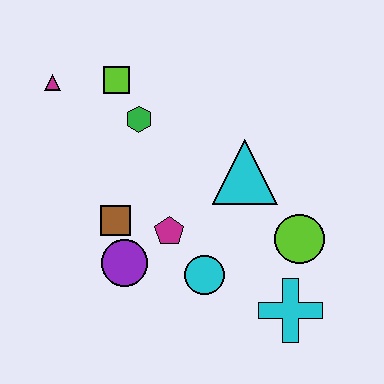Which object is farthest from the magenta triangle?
The cyan cross is farthest from the magenta triangle.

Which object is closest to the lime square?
The green hexagon is closest to the lime square.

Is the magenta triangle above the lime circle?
Yes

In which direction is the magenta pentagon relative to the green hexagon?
The magenta pentagon is below the green hexagon.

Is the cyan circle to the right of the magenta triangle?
Yes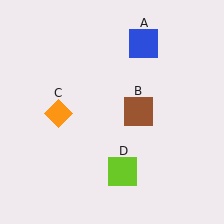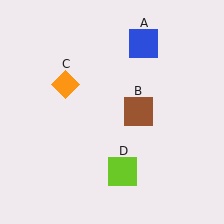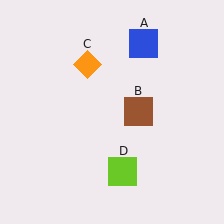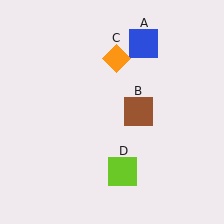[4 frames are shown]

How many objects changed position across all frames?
1 object changed position: orange diamond (object C).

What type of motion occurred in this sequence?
The orange diamond (object C) rotated clockwise around the center of the scene.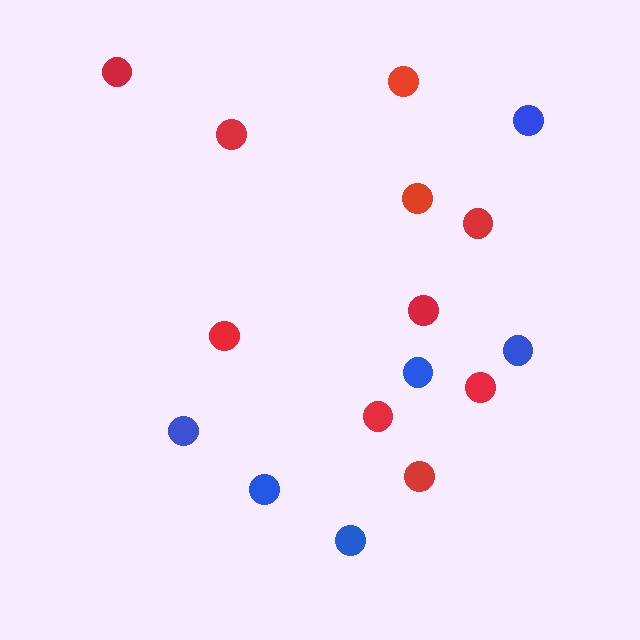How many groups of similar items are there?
There are 2 groups: one group of blue circles (6) and one group of red circles (10).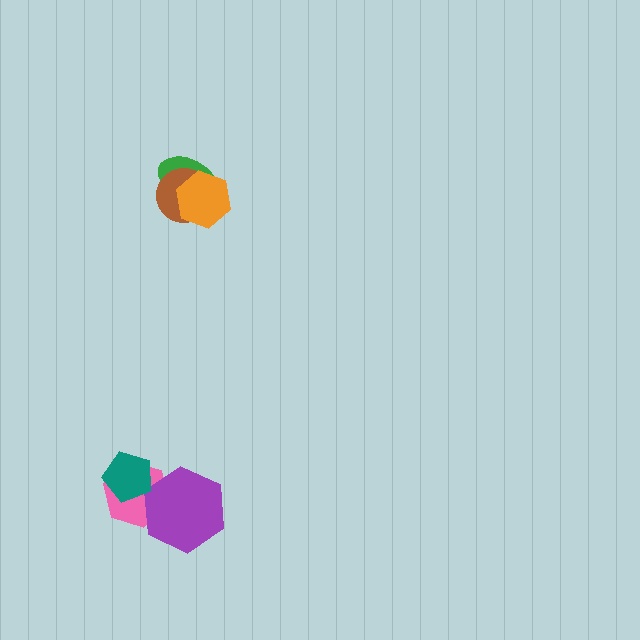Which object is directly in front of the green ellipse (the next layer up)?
The brown circle is directly in front of the green ellipse.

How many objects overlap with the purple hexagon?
1 object overlaps with the purple hexagon.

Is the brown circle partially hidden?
Yes, it is partially covered by another shape.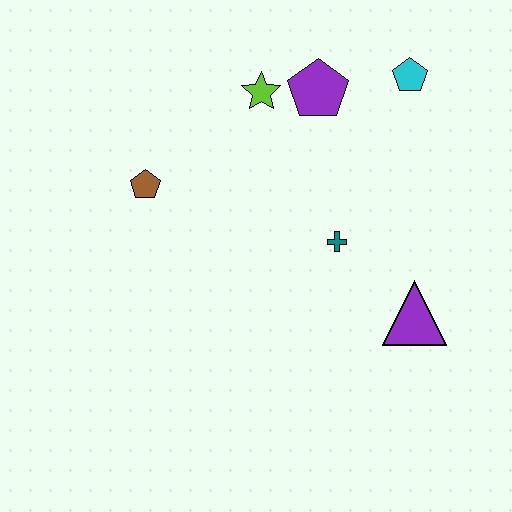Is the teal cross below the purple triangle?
No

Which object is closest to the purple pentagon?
The lime star is closest to the purple pentagon.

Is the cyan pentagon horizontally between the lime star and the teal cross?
No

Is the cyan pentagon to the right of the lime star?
Yes